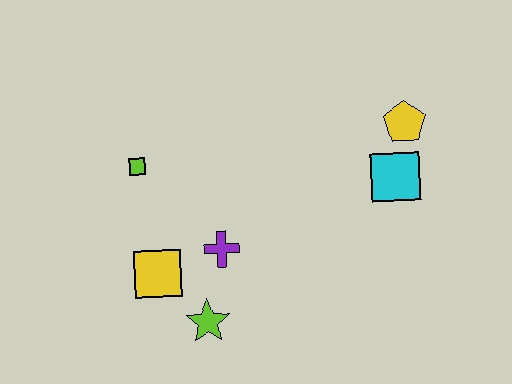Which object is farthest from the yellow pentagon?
The yellow square is farthest from the yellow pentagon.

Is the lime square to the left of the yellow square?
Yes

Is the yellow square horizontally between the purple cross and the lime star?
No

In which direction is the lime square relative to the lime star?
The lime square is above the lime star.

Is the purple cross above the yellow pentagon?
No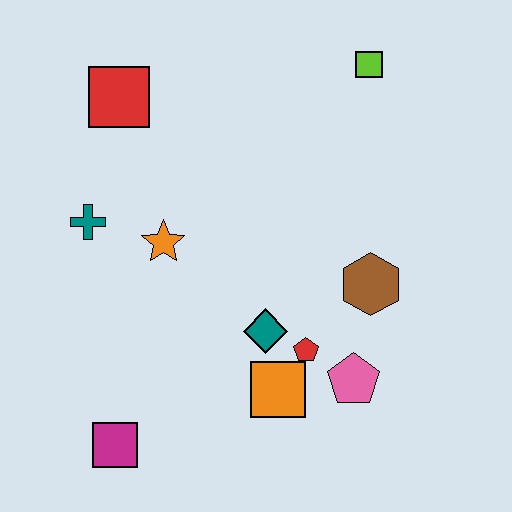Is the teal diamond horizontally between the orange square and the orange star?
Yes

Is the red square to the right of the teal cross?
Yes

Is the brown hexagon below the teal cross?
Yes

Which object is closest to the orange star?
The teal cross is closest to the orange star.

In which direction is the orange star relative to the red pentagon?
The orange star is to the left of the red pentagon.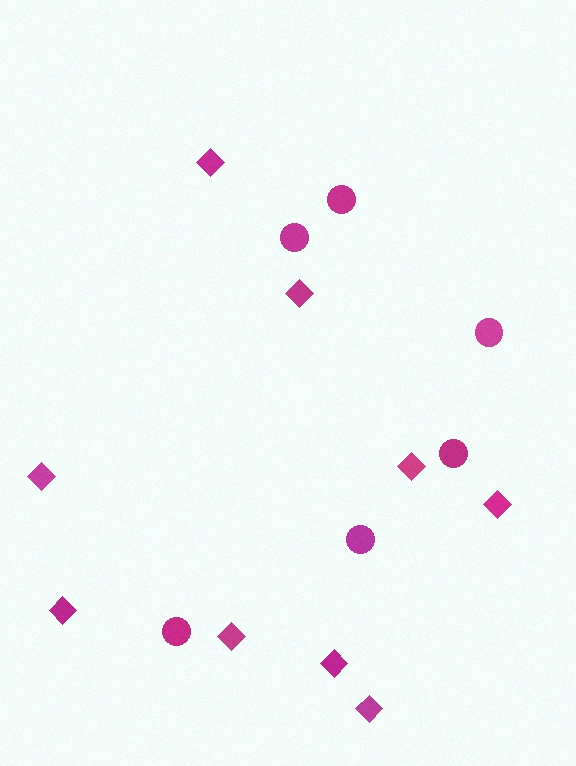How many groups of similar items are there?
There are 2 groups: one group of circles (6) and one group of diamonds (9).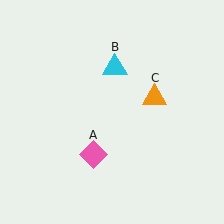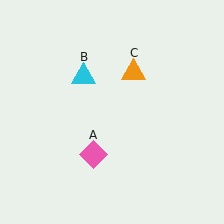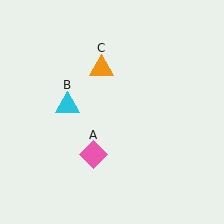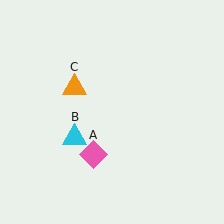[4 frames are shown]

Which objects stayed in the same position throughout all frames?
Pink diamond (object A) remained stationary.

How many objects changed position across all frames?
2 objects changed position: cyan triangle (object B), orange triangle (object C).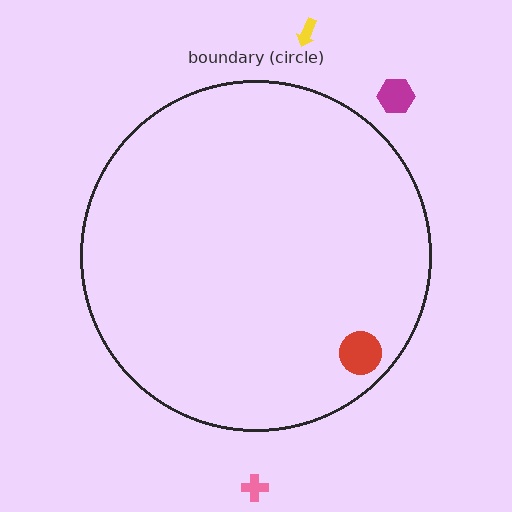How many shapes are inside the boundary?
1 inside, 3 outside.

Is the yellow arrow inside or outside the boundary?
Outside.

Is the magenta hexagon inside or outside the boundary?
Outside.